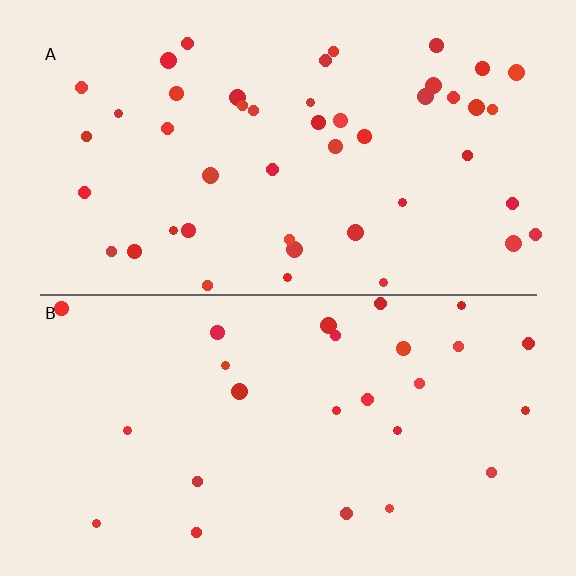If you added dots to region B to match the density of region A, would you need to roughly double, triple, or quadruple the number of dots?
Approximately double.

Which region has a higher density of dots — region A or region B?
A (the top).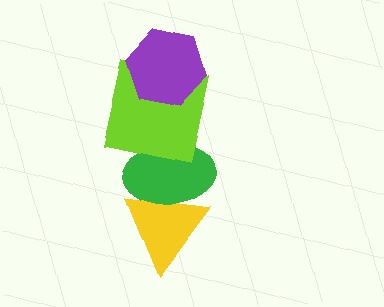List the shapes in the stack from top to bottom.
From top to bottom: the purple hexagon, the lime square, the green ellipse, the yellow triangle.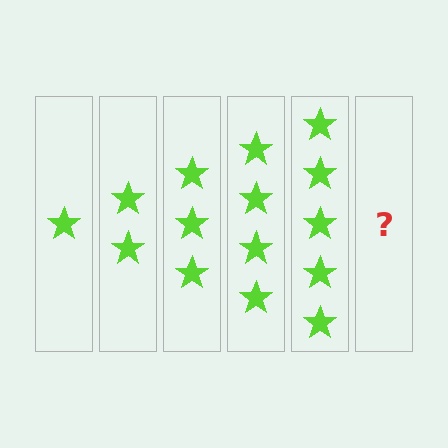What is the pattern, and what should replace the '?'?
The pattern is that each step adds one more star. The '?' should be 6 stars.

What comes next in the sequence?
The next element should be 6 stars.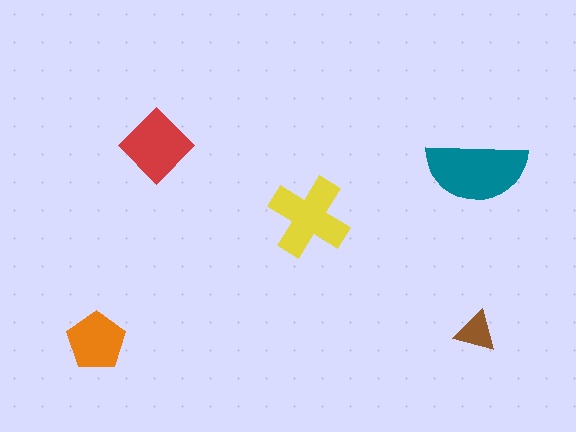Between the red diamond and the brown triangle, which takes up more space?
The red diamond.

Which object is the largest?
The teal semicircle.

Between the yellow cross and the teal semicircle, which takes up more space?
The teal semicircle.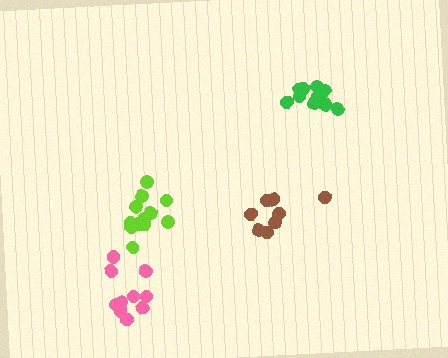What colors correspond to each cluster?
The clusters are colored: lime, brown, pink, green.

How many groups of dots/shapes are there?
There are 4 groups.